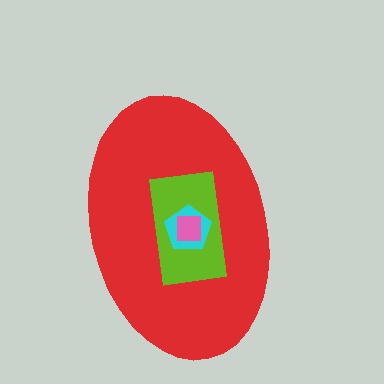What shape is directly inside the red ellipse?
The lime rectangle.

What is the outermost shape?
The red ellipse.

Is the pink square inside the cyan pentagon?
Yes.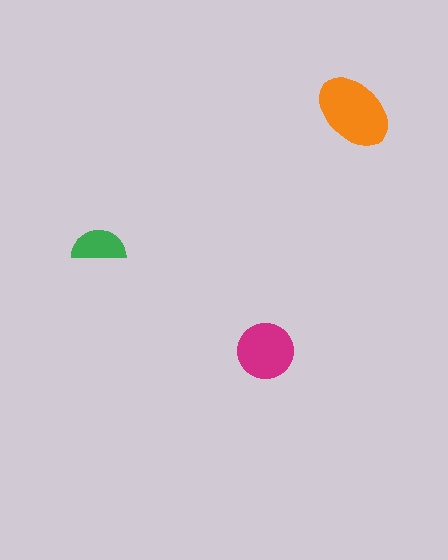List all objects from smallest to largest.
The green semicircle, the magenta circle, the orange ellipse.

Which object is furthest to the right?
The orange ellipse is rightmost.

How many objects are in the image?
There are 3 objects in the image.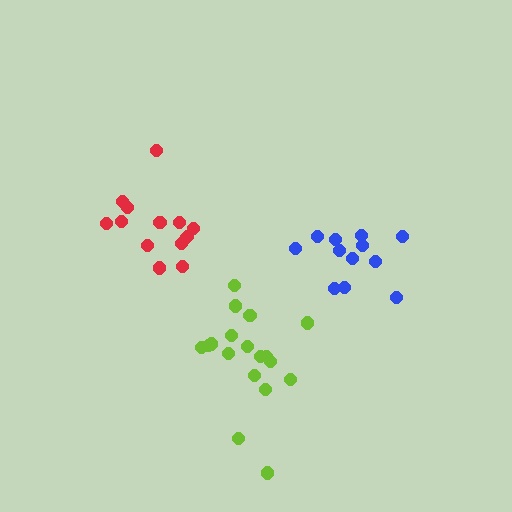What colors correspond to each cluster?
The clusters are colored: blue, red, lime.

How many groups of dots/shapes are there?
There are 3 groups.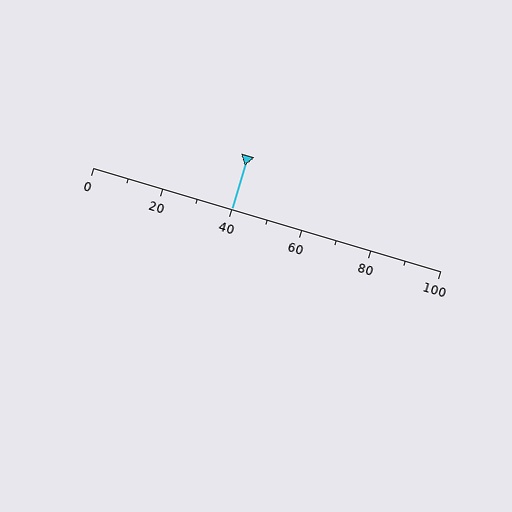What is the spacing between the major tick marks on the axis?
The major ticks are spaced 20 apart.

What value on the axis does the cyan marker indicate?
The marker indicates approximately 40.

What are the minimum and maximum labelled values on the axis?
The axis runs from 0 to 100.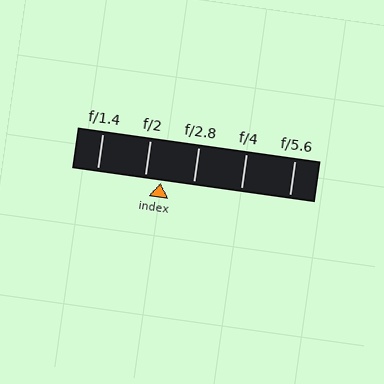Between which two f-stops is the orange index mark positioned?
The index mark is between f/2 and f/2.8.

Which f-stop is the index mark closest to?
The index mark is closest to f/2.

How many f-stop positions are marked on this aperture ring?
There are 5 f-stop positions marked.